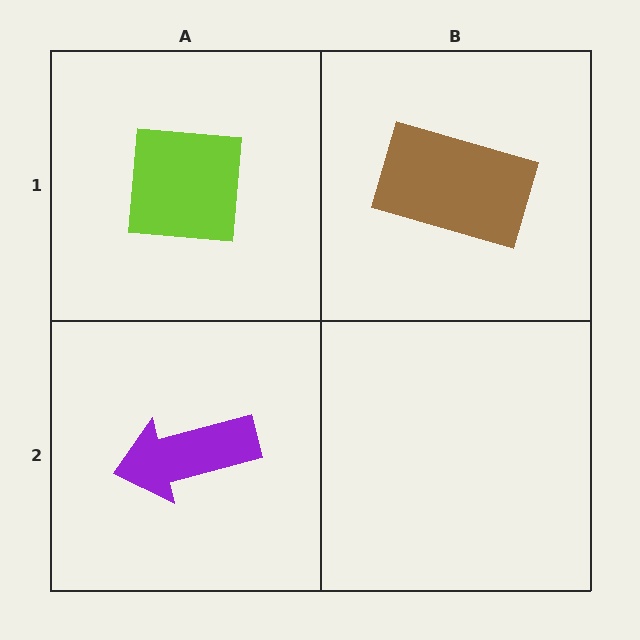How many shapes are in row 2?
1 shape.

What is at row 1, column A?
A lime square.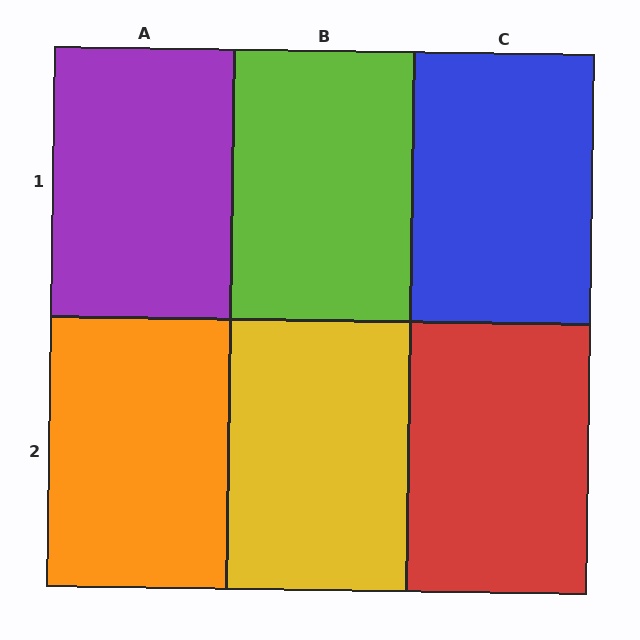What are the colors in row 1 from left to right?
Purple, lime, blue.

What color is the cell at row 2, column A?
Orange.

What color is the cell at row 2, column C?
Red.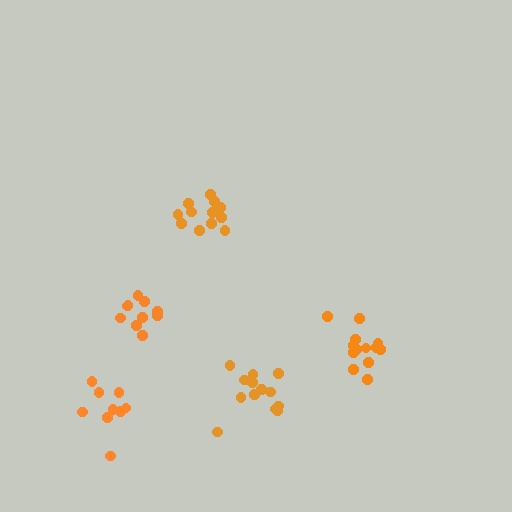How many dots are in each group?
Group 1: 9 dots, Group 2: 13 dots, Group 3: 10 dots, Group 4: 12 dots, Group 5: 13 dots (57 total).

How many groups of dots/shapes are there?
There are 5 groups.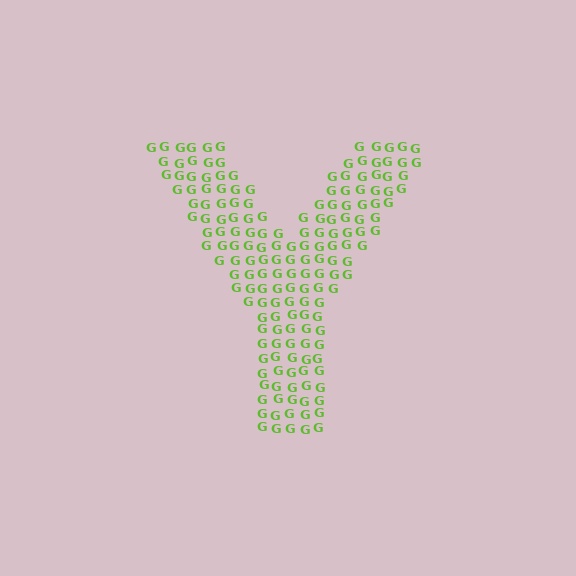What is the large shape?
The large shape is the letter Y.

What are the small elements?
The small elements are letter G's.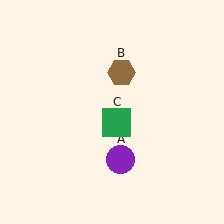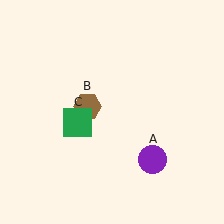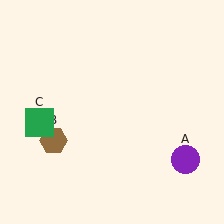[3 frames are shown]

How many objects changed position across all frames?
3 objects changed position: purple circle (object A), brown hexagon (object B), green square (object C).